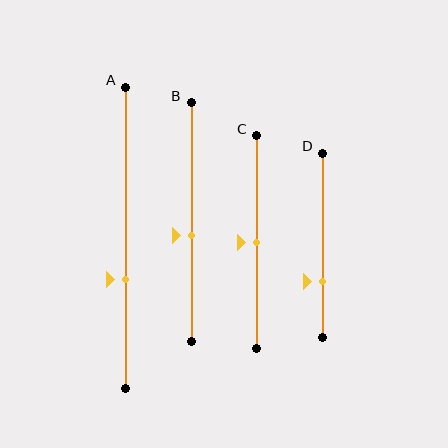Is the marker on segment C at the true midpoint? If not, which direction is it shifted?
Yes, the marker on segment C is at the true midpoint.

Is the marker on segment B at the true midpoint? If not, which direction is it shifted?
No, the marker on segment B is shifted downward by about 5% of the segment length.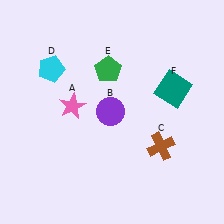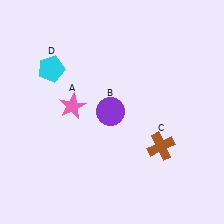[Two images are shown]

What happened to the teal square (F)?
The teal square (F) was removed in Image 2. It was in the top-right area of Image 1.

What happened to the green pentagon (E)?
The green pentagon (E) was removed in Image 2. It was in the top-left area of Image 1.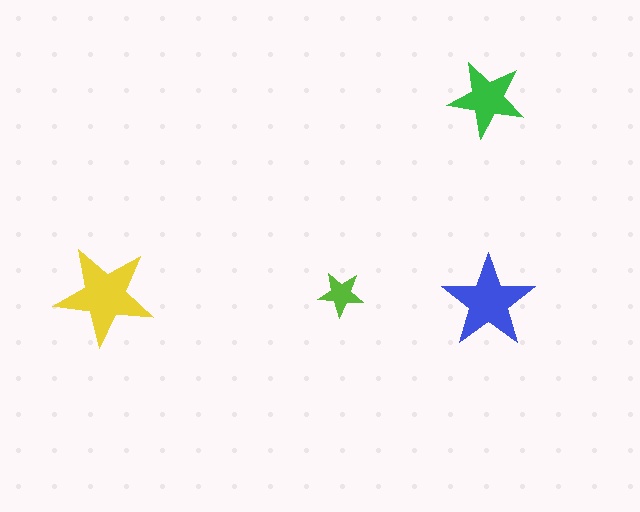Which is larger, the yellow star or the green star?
The yellow one.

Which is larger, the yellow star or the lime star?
The yellow one.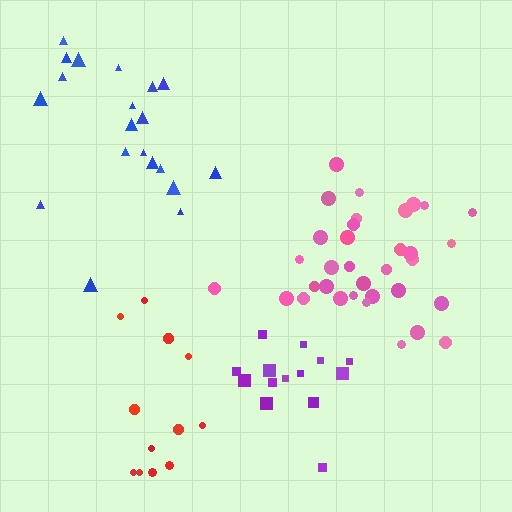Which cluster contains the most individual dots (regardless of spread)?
Pink (34).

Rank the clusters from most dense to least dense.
pink, purple, blue, red.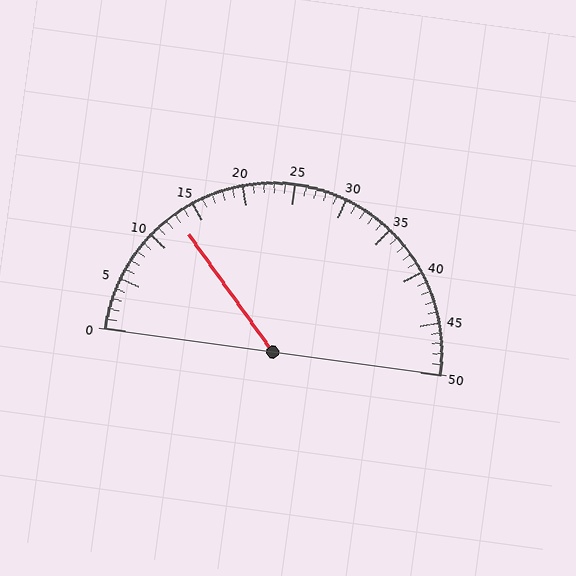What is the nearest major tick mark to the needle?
The nearest major tick mark is 15.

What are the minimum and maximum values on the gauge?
The gauge ranges from 0 to 50.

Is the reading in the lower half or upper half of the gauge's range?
The reading is in the lower half of the range (0 to 50).